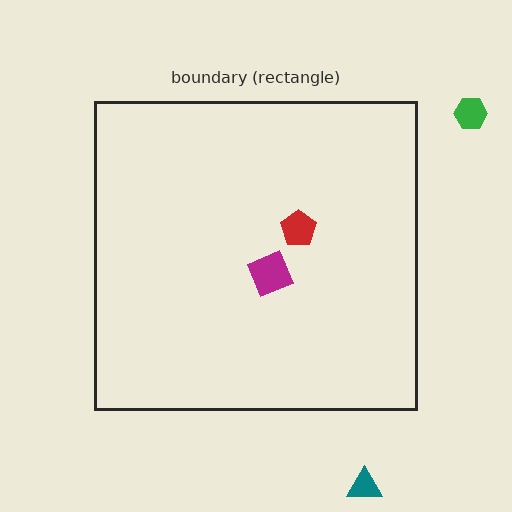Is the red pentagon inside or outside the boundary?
Inside.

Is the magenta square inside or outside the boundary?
Inside.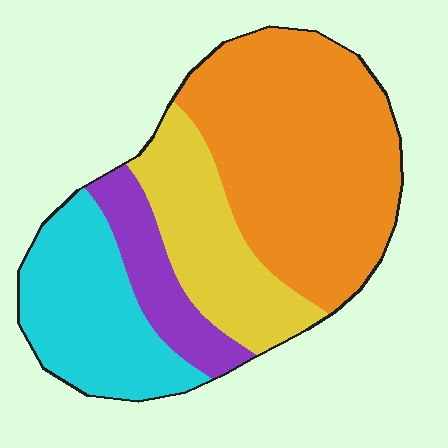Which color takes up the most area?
Orange, at roughly 45%.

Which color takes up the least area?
Purple, at roughly 10%.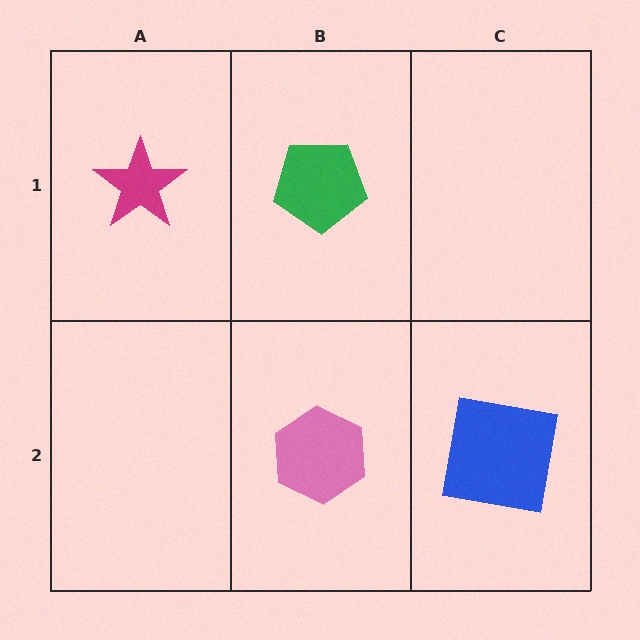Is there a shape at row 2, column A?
No, that cell is empty.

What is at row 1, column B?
A green pentagon.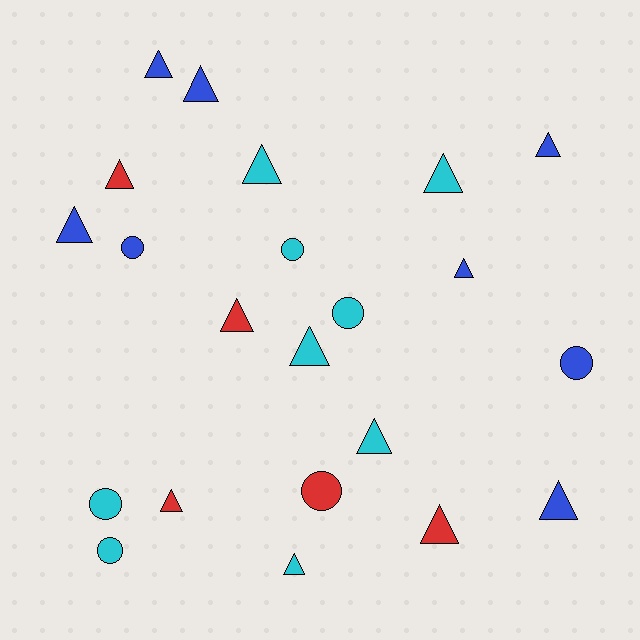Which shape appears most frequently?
Triangle, with 15 objects.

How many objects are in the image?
There are 22 objects.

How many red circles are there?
There is 1 red circle.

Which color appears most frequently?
Cyan, with 9 objects.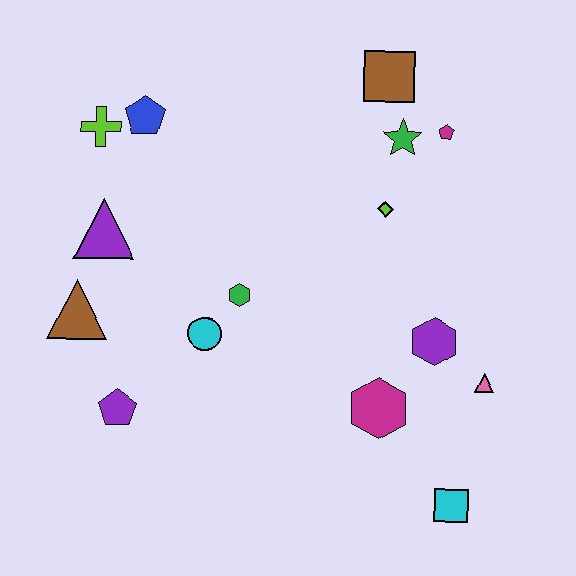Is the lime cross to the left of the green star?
Yes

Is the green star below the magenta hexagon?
No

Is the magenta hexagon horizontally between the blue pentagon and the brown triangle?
No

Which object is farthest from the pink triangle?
The lime cross is farthest from the pink triangle.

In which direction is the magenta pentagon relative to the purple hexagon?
The magenta pentagon is above the purple hexagon.